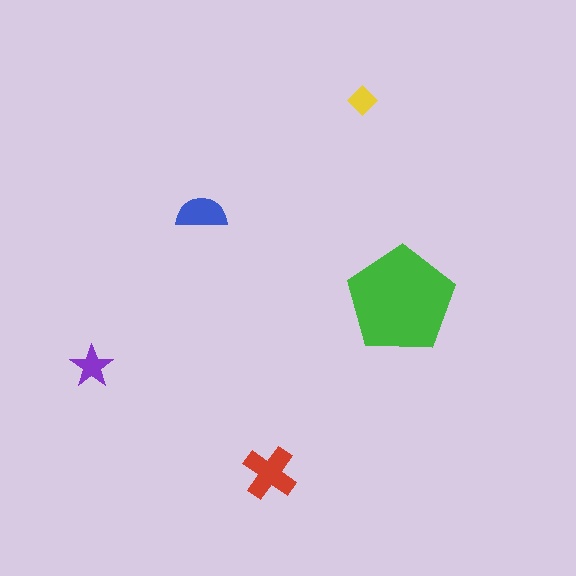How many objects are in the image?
There are 5 objects in the image.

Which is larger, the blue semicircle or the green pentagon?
The green pentagon.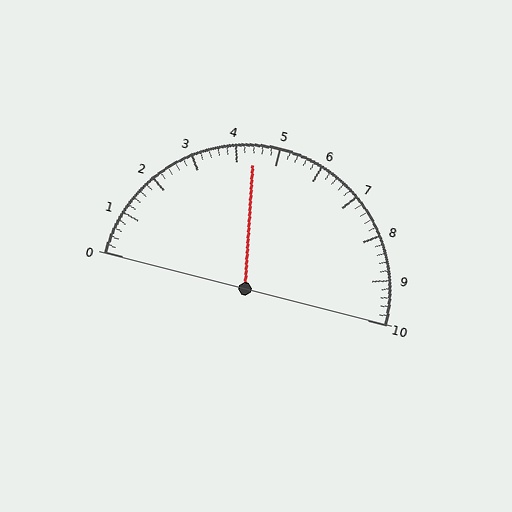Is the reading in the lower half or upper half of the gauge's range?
The reading is in the lower half of the range (0 to 10).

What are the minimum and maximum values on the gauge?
The gauge ranges from 0 to 10.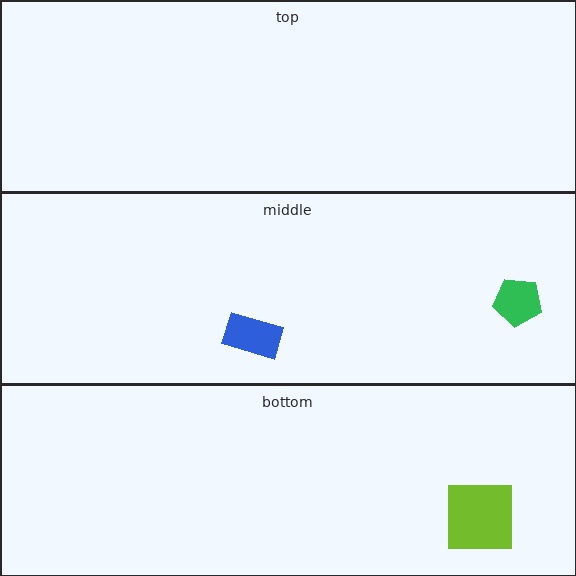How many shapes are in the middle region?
2.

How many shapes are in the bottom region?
1.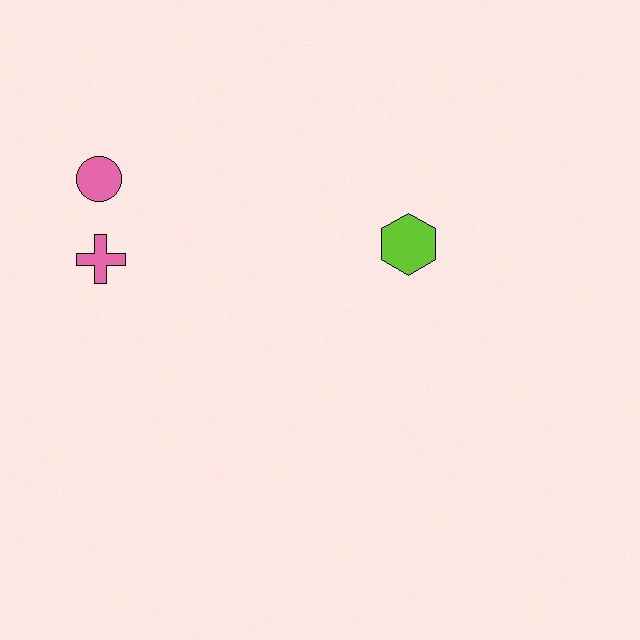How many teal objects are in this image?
There are no teal objects.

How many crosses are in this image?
There is 1 cross.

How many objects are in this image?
There are 3 objects.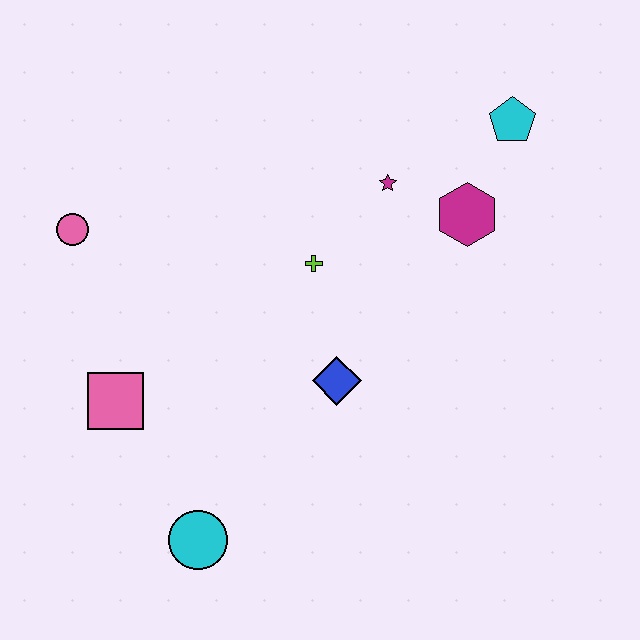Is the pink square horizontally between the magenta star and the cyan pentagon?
No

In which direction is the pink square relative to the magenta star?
The pink square is to the left of the magenta star.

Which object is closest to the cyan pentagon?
The magenta hexagon is closest to the cyan pentagon.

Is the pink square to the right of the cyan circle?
No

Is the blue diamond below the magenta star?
Yes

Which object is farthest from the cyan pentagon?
The cyan circle is farthest from the cyan pentagon.